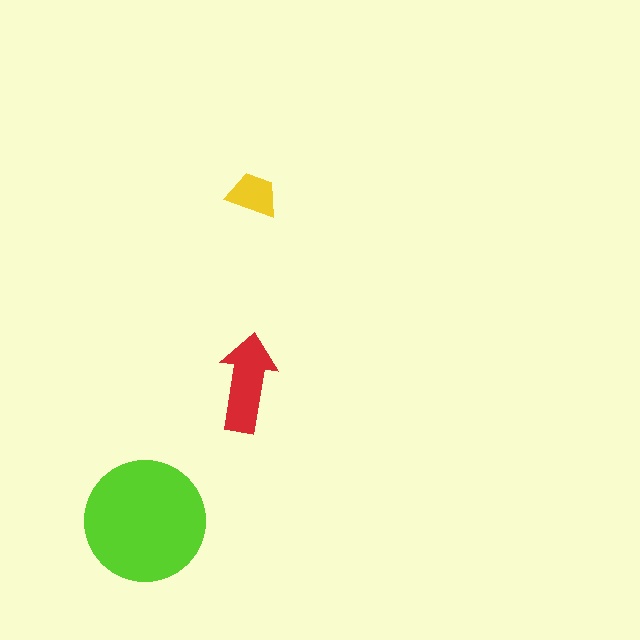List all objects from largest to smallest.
The lime circle, the red arrow, the yellow trapezoid.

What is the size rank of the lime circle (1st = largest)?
1st.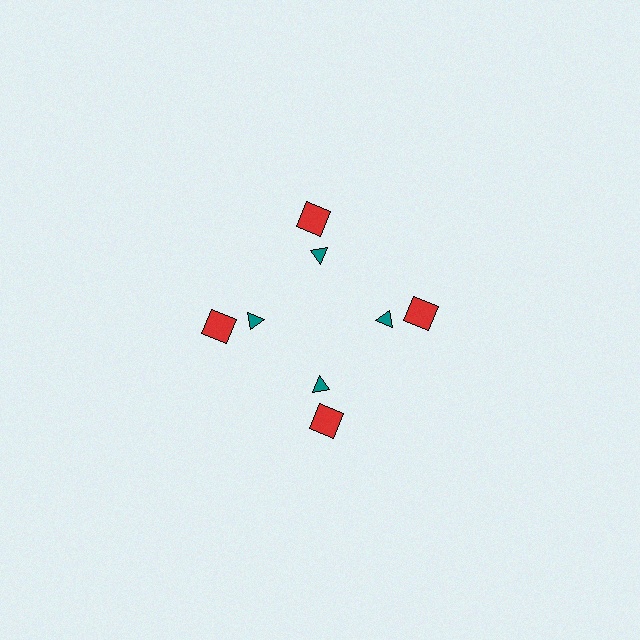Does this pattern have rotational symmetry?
Yes, this pattern has 4-fold rotational symmetry. It looks the same after rotating 90 degrees around the center.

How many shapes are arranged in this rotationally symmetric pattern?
There are 8 shapes, arranged in 4 groups of 2.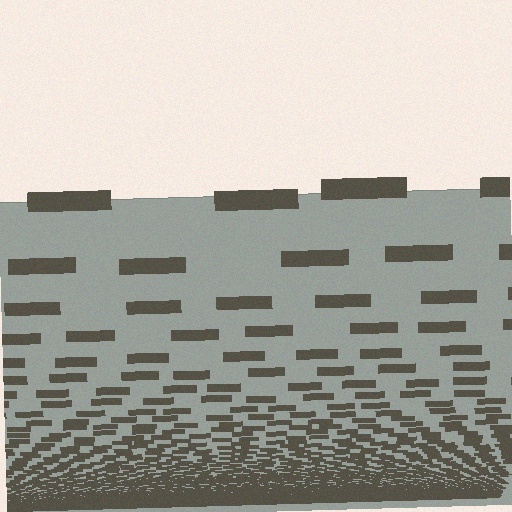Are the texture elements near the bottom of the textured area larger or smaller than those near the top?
Smaller. The gradient is inverted — elements near the bottom are smaller and denser.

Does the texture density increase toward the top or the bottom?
Density increases toward the bottom.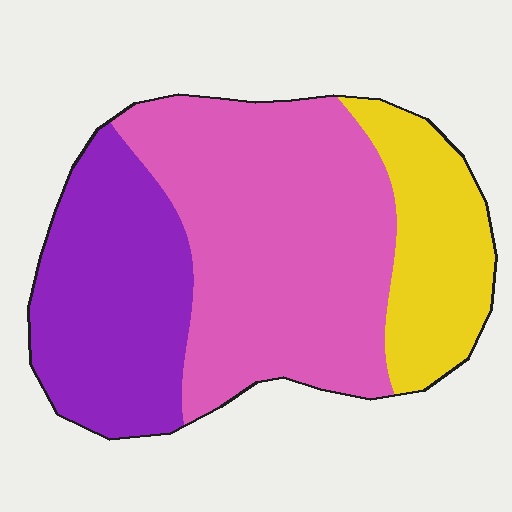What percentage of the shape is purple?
Purple takes up between a quarter and a half of the shape.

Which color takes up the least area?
Yellow, at roughly 20%.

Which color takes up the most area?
Pink, at roughly 50%.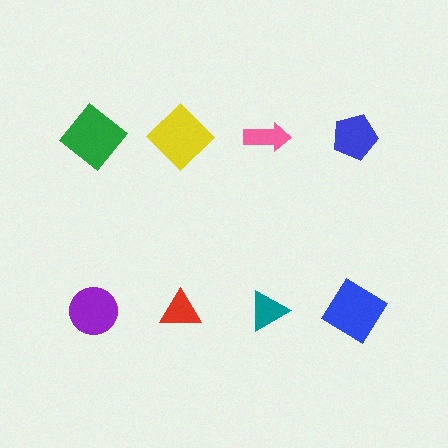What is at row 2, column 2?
A red triangle.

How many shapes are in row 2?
4 shapes.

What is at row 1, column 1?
A green diamond.